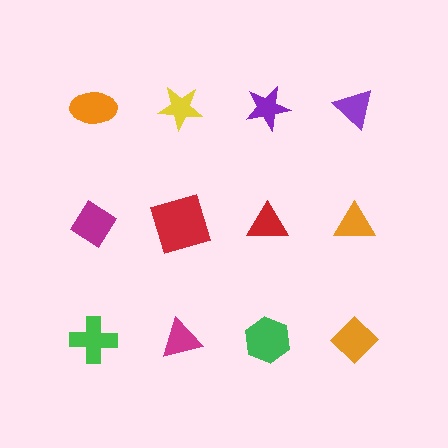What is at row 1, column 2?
A yellow star.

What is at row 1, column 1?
An orange ellipse.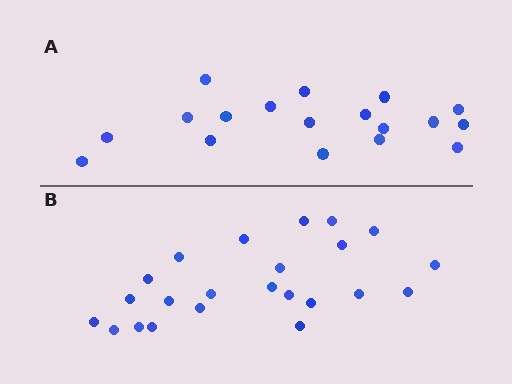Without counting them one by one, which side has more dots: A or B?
Region B (the bottom region) has more dots.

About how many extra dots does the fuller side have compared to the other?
Region B has about 5 more dots than region A.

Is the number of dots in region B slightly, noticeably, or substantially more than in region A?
Region B has noticeably more, but not dramatically so. The ratio is roughly 1.3 to 1.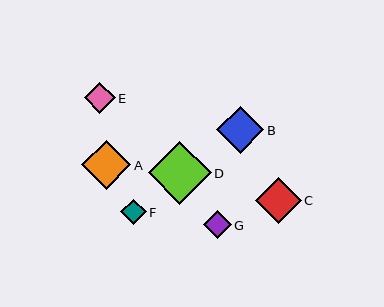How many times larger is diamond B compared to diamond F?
Diamond B is approximately 1.8 times the size of diamond F.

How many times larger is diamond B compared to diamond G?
Diamond B is approximately 1.7 times the size of diamond G.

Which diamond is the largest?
Diamond D is the largest with a size of approximately 63 pixels.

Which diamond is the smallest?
Diamond F is the smallest with a size of approximately 26 pixels.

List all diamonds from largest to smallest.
From largest to smallest: D, A, B, C, E, G, F.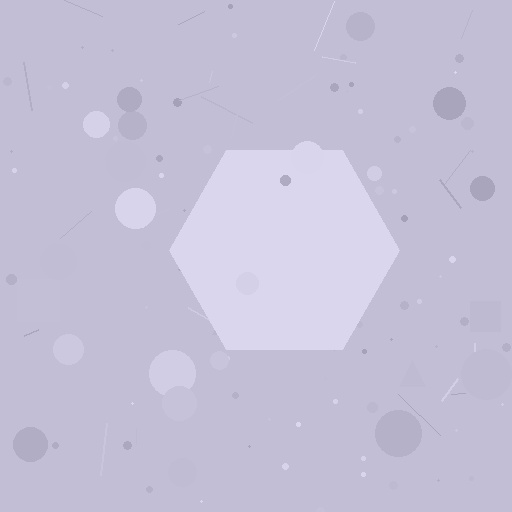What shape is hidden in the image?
A hexagon is hidden in the image.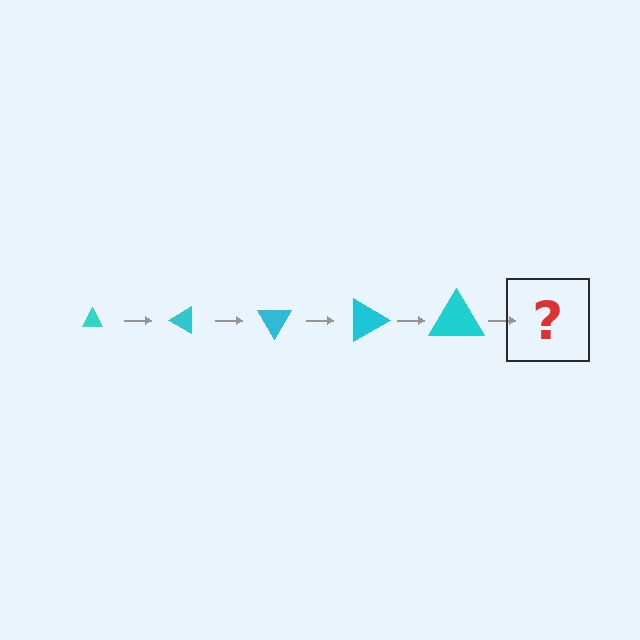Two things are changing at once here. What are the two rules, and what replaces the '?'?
The two rules are that the triangle grows larger each step and it rotates 30 degrees each step. The '?' should be a triangle, larger than the previous one and rotated 150 degrees from the start.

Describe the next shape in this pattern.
It should be a triangle, larger than the previous one and rotated 150 degrees from the start.